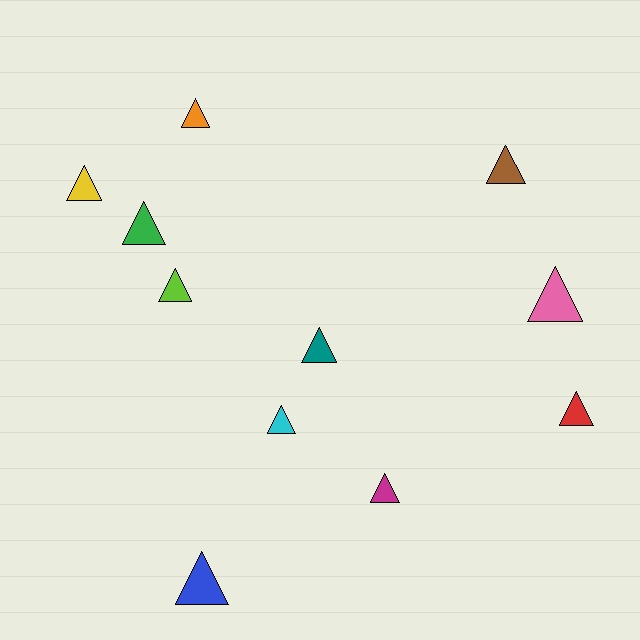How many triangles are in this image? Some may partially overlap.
There are 11 triangles.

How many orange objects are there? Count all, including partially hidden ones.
There is 1 orange object.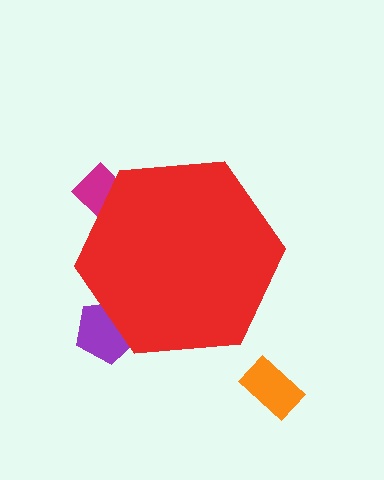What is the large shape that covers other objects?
A red hexagon.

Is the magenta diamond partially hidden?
Yes, the magenta diamond is partially hidden behind the red hexagon.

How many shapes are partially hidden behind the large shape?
2 shapes are partially hidden.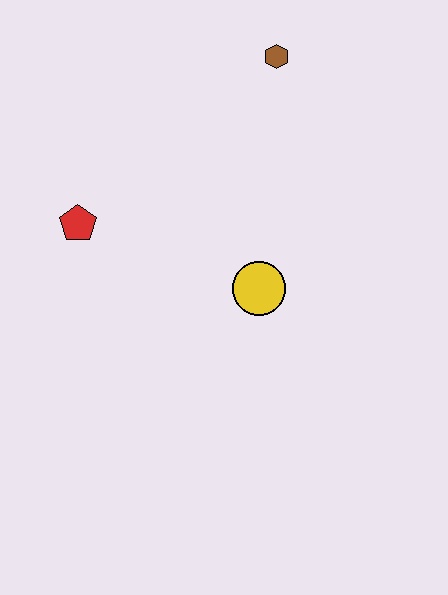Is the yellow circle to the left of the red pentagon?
No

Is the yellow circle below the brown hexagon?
Yes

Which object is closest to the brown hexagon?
The yellow circle is closest to the brown hexagon.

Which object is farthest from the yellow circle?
The brown hexagon is farthest from the yellow circle.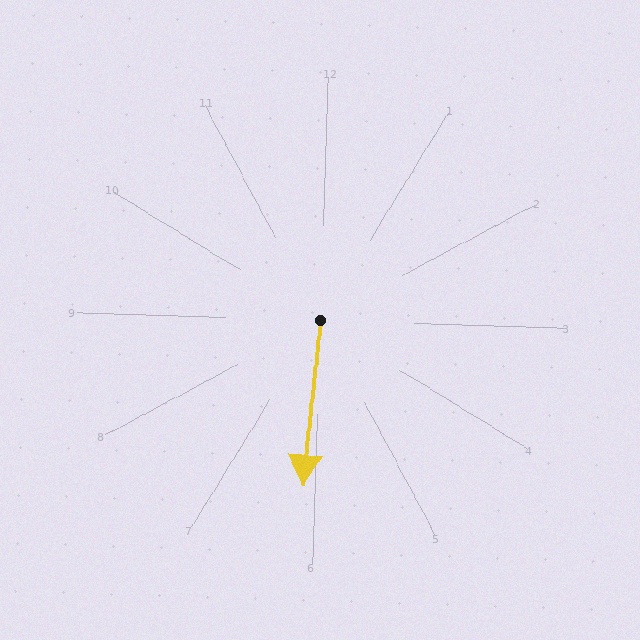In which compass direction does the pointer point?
South.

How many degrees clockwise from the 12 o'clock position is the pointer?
Approximately 184 degrees.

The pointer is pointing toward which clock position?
Roughly 6 o'clock.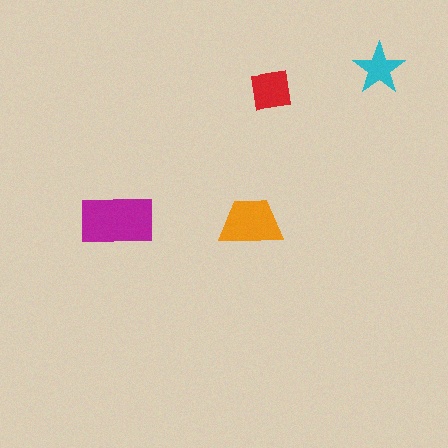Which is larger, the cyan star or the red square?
The red square.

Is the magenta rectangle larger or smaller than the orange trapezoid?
Larger.